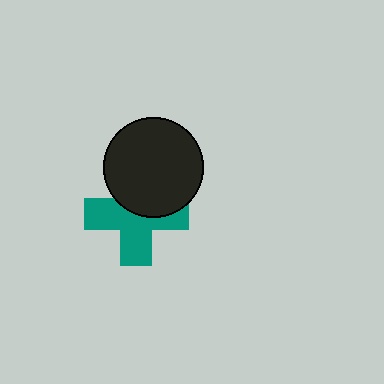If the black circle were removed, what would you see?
You would see the complete teal cross.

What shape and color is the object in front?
The object in front is a black circle.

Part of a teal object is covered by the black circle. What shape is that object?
It is a cross.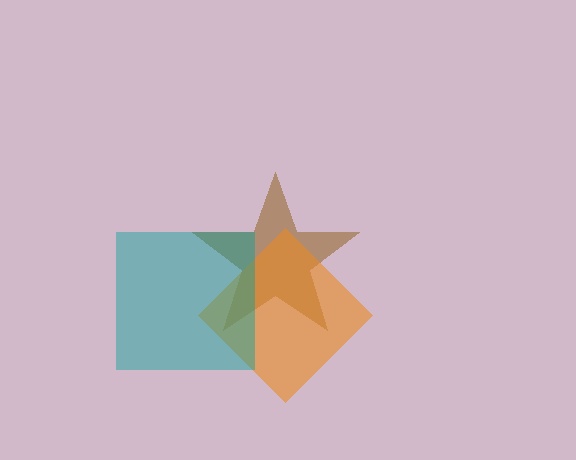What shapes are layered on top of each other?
The layered shapes are: a brown star, an orange diamond, a teal square.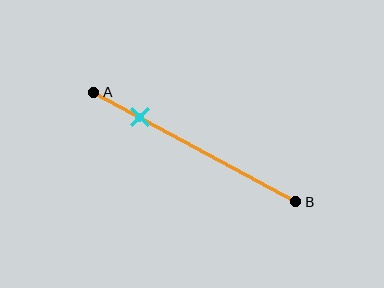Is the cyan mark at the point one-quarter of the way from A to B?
Yes, the mark is approximately at the one-quarter point.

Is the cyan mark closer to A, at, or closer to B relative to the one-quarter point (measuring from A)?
The cyan mark is approximately at the one-quarter point of segment AB.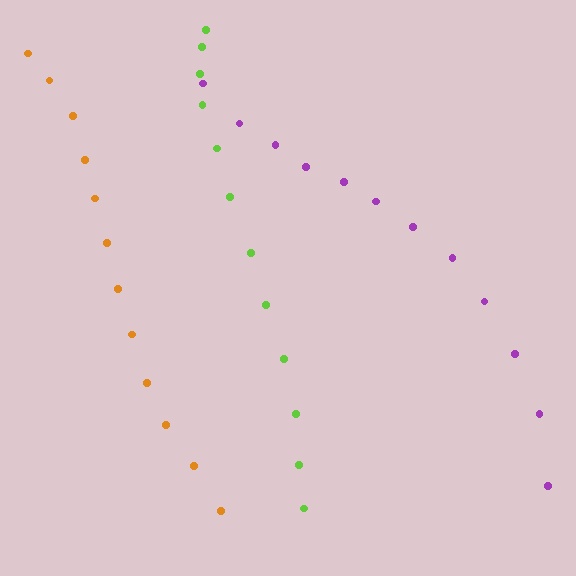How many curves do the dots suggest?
There are 3 distinct paths.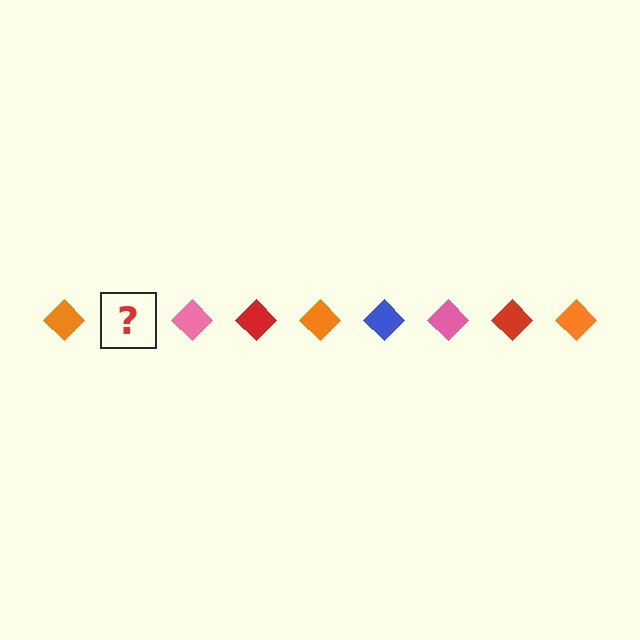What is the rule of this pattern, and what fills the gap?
The rule is that the pattern cycles through orange, blue, pink, red diamonds. The gap should be filled with a blue diamond.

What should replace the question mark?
The question mark should be replaced with a blue diamond.